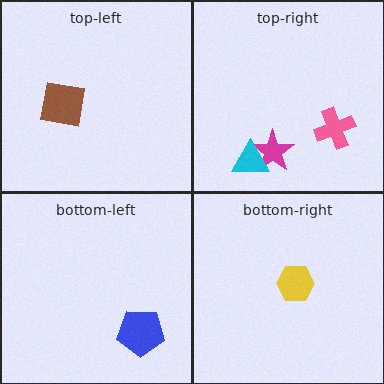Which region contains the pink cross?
The top-right region.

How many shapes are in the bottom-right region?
1.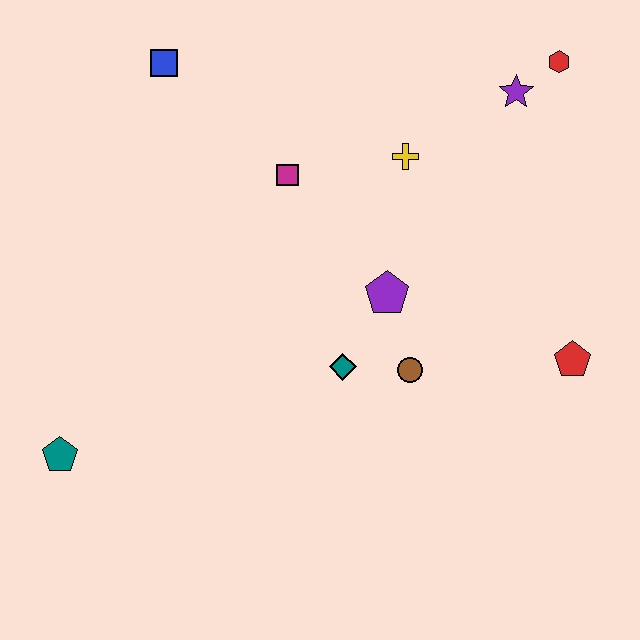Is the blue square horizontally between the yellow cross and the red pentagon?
No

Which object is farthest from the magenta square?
The teal pentagon is farthest from the magenta square.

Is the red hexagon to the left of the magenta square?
No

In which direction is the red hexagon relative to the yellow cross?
The red hexagon is to the right of the yellow cross.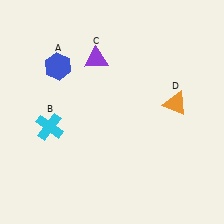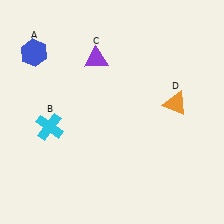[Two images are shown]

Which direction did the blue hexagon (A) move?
The blue hexagon (A) moved left.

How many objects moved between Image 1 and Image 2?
1 object moved between the two images.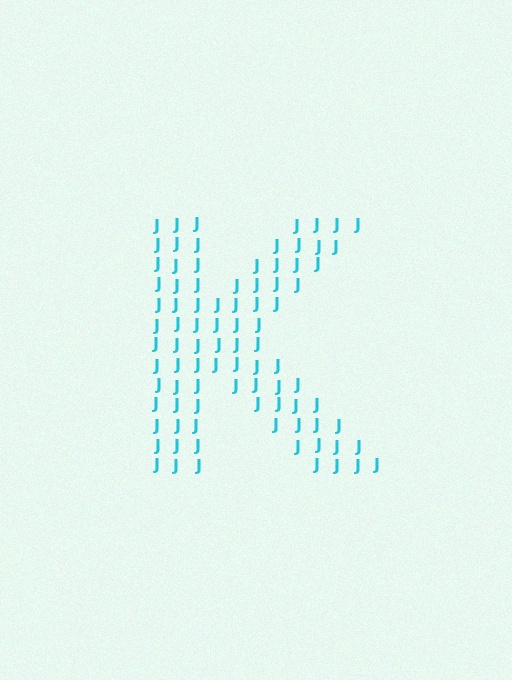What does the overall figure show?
The overall figure shows the letter K.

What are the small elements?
The small elements are letter J's.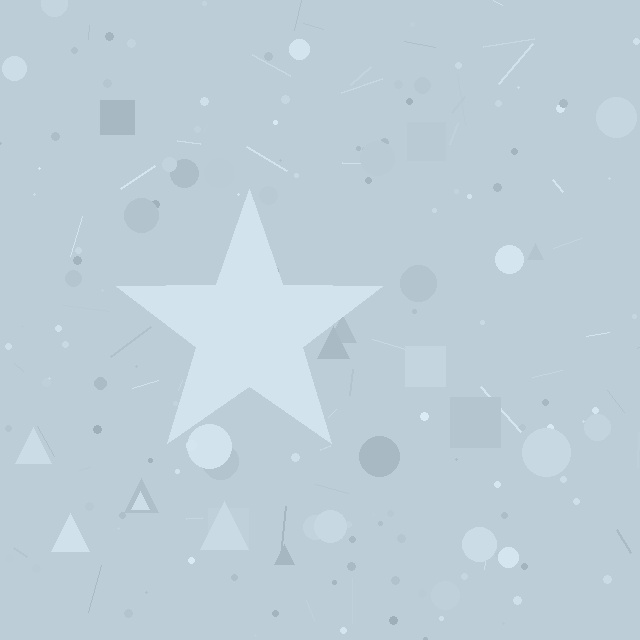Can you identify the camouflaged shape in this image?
The camouflaged shape is a star.